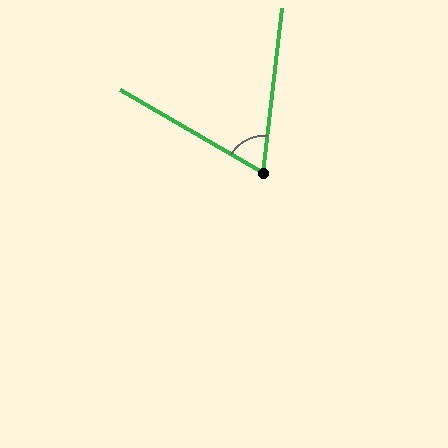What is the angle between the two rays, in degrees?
Approximately 66 degrees.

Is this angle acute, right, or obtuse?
It is acute.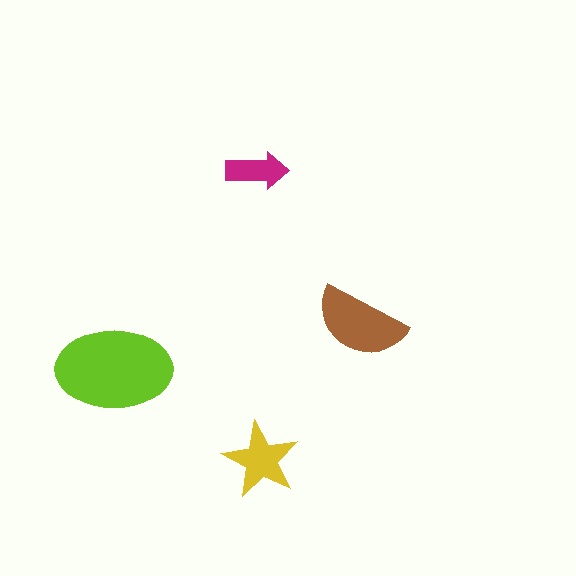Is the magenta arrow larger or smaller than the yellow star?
Smaller.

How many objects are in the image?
There are 4 objects in the image.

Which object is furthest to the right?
The brown semicircle is rightmost.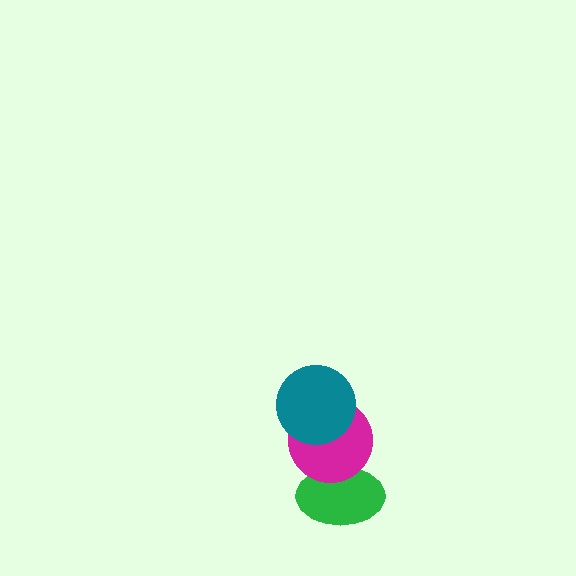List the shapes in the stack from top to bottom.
From top to bottom: the teal circle, the magenta circle, the green ellipse.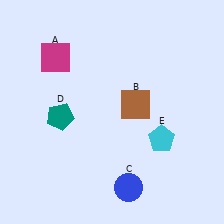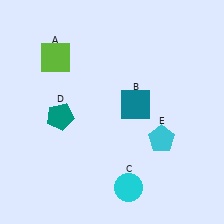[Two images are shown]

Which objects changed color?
A changed from magenta to lime. B changed from brown to teal. C changed from blue to cyan.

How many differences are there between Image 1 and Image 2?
There are 3 differences between the two images.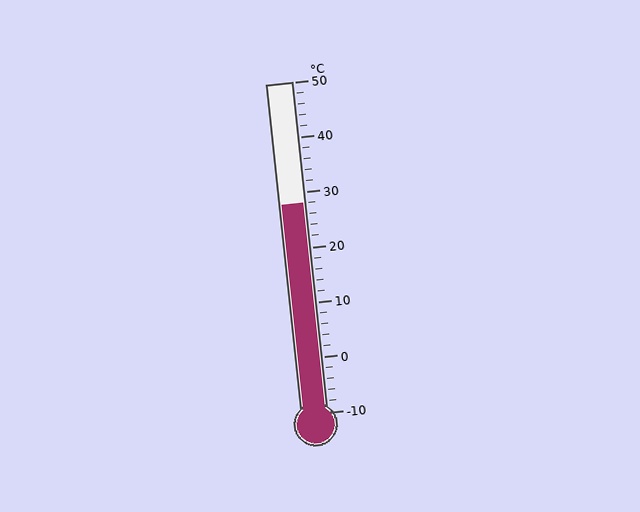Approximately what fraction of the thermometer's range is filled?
The thermometer is filled to approximately 65% of its range.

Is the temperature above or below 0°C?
The temperature is above 0°C.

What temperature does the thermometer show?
The thermometer shows approximately 28°C.